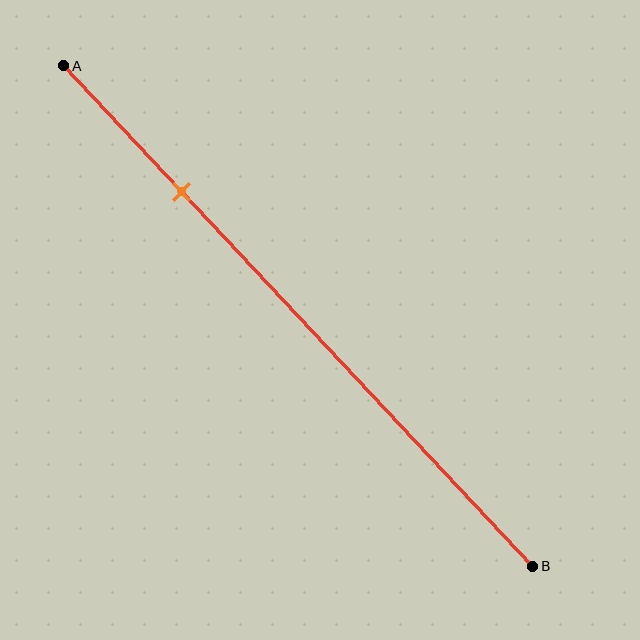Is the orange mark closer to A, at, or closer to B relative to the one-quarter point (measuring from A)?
The orange mark is approximately at the one-quarter point of segment AB.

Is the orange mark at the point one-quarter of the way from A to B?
Yes, the mark is approximately at the one-quarter point.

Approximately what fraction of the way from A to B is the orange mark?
The orange mark is approximately 25% of the way from A to B.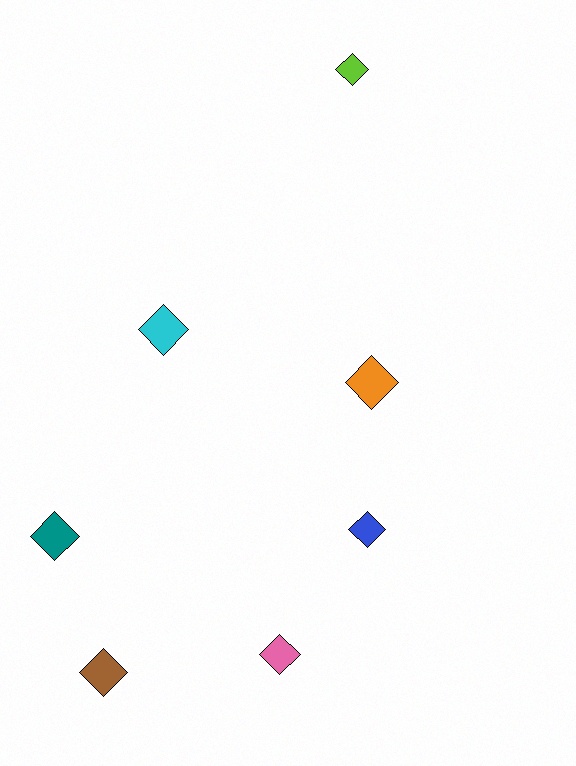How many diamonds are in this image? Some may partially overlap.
There are 7 diamonds.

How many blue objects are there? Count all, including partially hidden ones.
There is 1 blue object.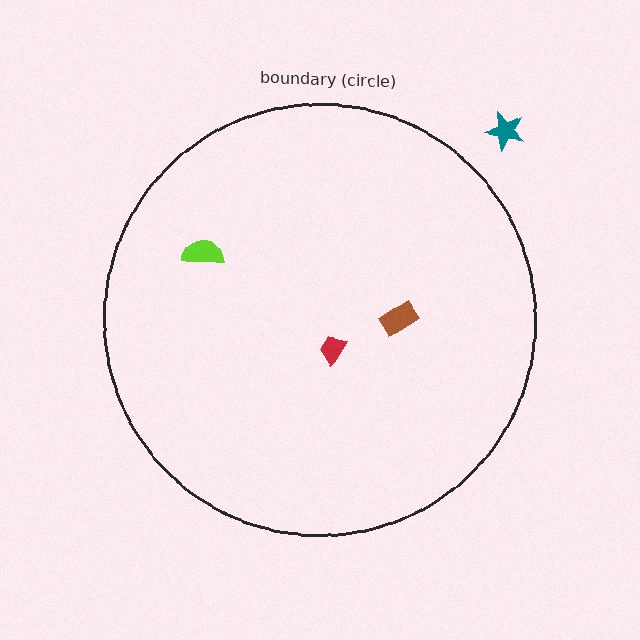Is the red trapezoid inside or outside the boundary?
Inside.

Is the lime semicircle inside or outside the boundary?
Inside.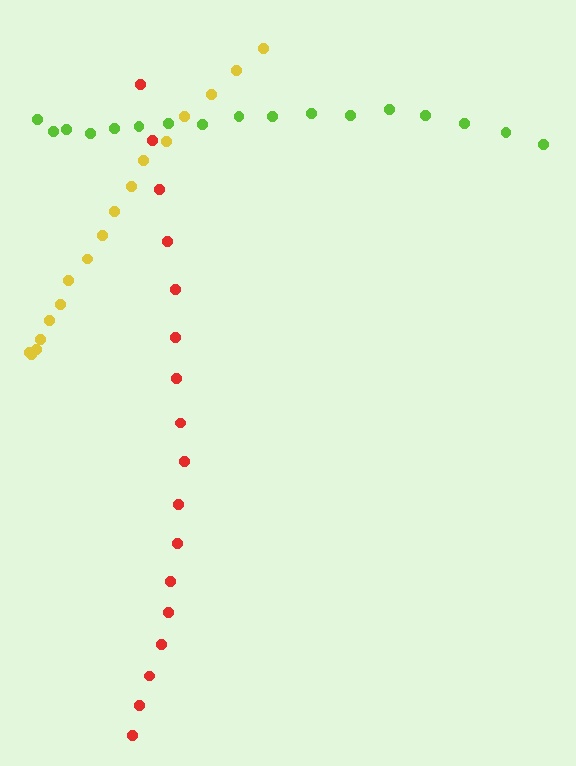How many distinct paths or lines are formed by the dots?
There are 3 distinct paths.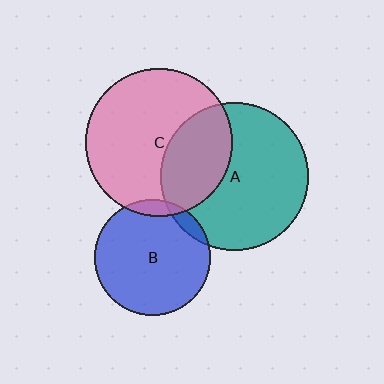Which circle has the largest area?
Circle A (teal).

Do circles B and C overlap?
Yes.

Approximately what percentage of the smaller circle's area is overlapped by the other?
Approximately 5%.